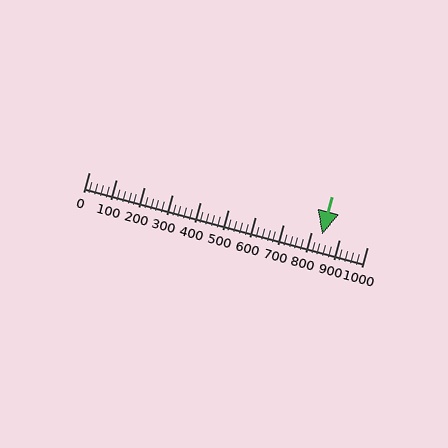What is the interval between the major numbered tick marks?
The major tick marks are spaced 100 units apart.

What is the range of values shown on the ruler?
The ruler shows values from 0 to 1000.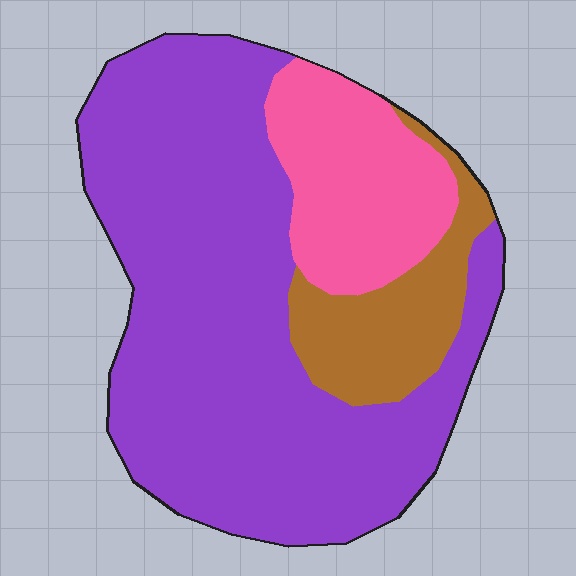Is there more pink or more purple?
Purple.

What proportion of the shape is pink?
Pink takes up about one fifth (1/5) of the shape.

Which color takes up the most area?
Purple, at roughly 70%.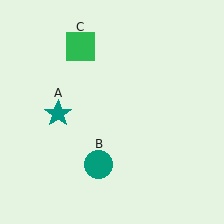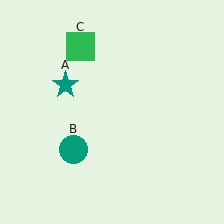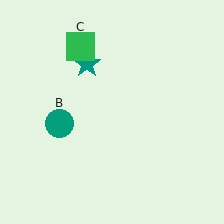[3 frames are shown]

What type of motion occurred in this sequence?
The teal star (object A), teal circle (object B) rotated clockwise around the center of the scene.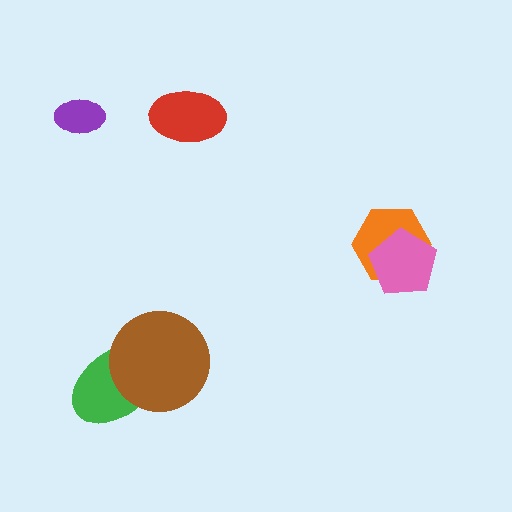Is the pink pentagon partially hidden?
No, no other shape covers it.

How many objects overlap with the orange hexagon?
1 object overlaps with the orange hexagon.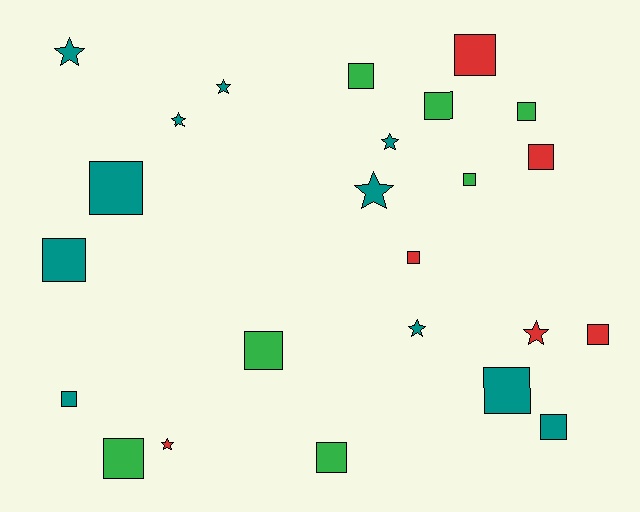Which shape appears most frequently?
Square, with 16 objects.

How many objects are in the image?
There are 24 objects.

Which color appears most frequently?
Teal, with 11 objects.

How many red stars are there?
There are 2 red stars.